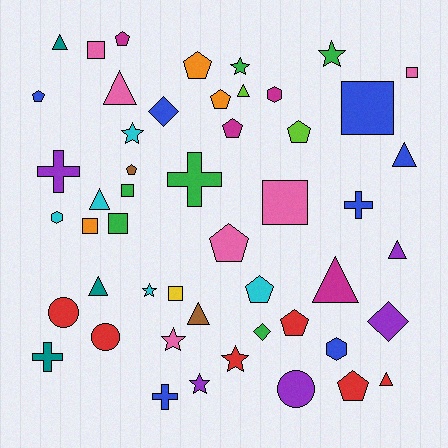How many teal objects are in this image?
There are 3 teal objects.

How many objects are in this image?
There are 50 objects.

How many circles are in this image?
There are 3 circles.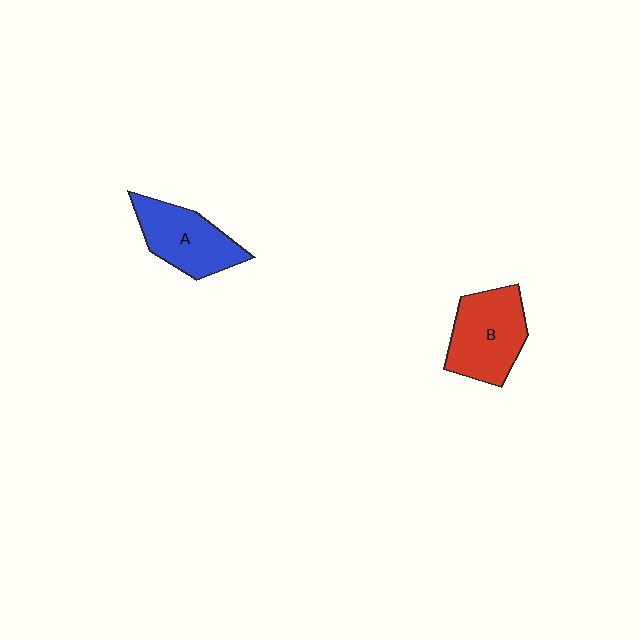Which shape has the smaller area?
Shape A (blue).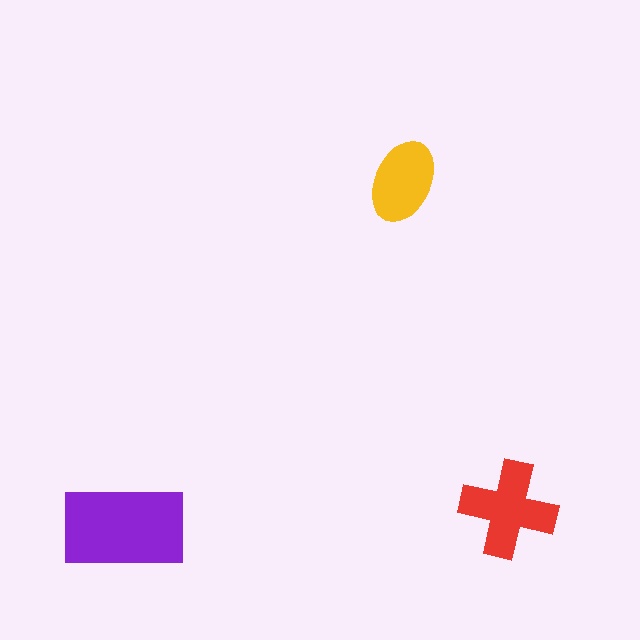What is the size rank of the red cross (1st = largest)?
2nd.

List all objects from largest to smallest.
The purple rectangle, the red cross, the yellow ellipse.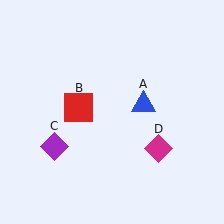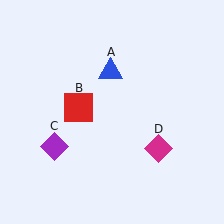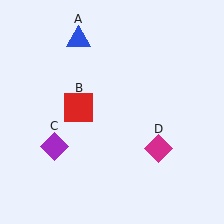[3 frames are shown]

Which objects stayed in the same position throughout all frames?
Red square (object B) and purple diamond (object C) and magenta diamond (object D) remained stationary.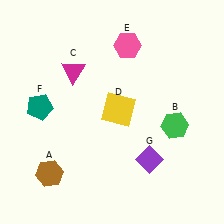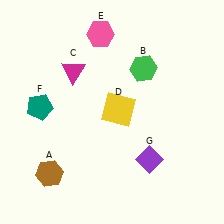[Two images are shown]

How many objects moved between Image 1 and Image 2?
2 objects moved between the two images.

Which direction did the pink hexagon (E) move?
The pink hexagon (E) moved left.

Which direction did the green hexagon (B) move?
The green hexagon (B) moved up.